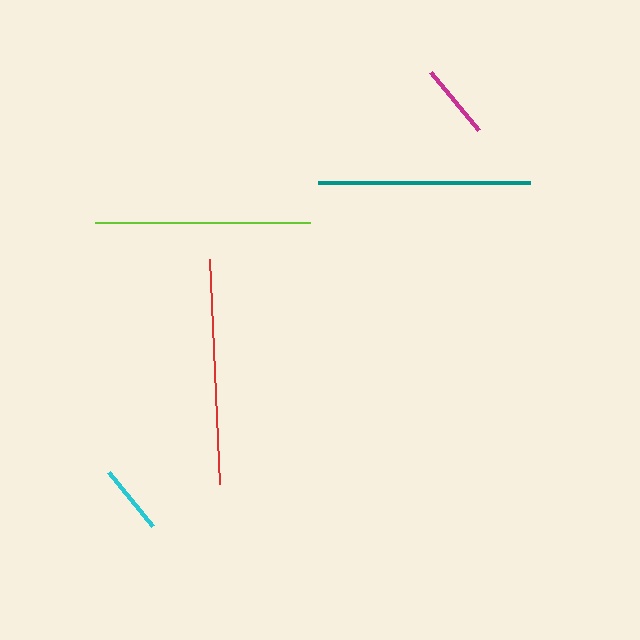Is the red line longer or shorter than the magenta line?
The red line is longer than the magenta line.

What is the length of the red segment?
The red segment is approximately 225 pixels long.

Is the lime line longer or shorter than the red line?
The red line is longer than the lime line.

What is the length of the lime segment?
The lime segment is approximately 215 pixels long.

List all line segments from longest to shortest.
From longest to shortest: red, lime, teal, magenta, cyan.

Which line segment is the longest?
The red line is the longest at approximately 225 pixels.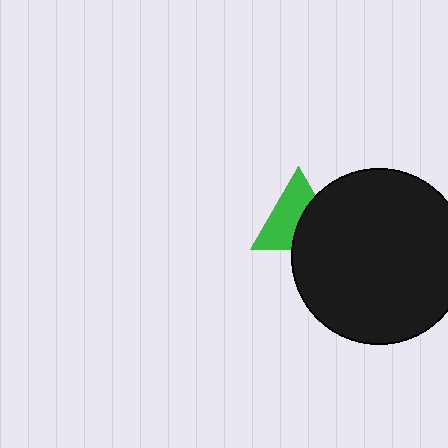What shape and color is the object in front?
The object in front is a black circle.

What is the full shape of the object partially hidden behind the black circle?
The partially hidden object is a green triangle.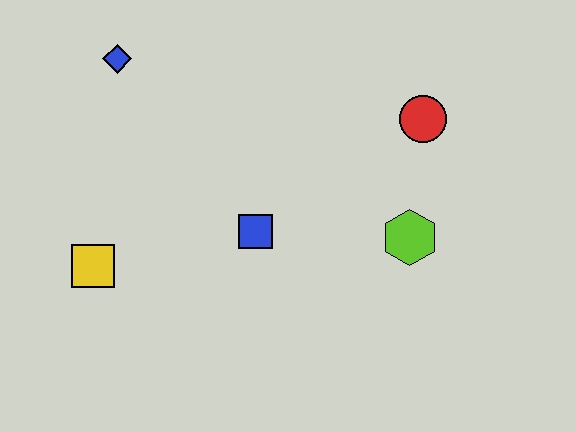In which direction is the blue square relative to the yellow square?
The blue square is to the right of the yellow square.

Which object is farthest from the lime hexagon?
The blue diamond is farthest from the lime hexagon.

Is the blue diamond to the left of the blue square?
Yes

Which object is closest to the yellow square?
The blue square is closest to the yellow square.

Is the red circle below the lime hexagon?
No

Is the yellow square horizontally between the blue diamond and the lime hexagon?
No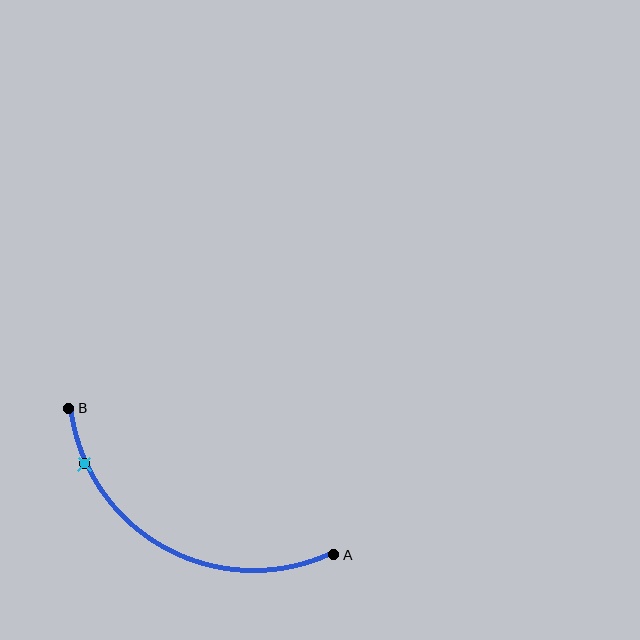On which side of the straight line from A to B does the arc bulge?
The arc bulges below the straight line connecting A and B.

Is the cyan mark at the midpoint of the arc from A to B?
No. The cyan mark lies on the arc but is closer to endpoint B. The arc midpoint would be at the point on the curve equidistant along the arc from both A and B.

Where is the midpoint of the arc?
The arc midpoint is the point on the curve farthest from the straight line joining A and B. It sits below that line.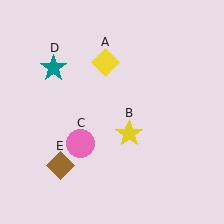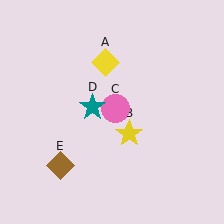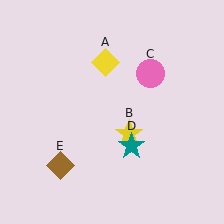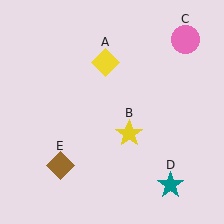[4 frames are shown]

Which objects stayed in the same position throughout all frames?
Yellow diamond (object A) and yellow star (object B) and brown diamond (object E) remained stationary.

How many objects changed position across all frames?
2 objects changed position: pink circle (object C), teal star (object D).